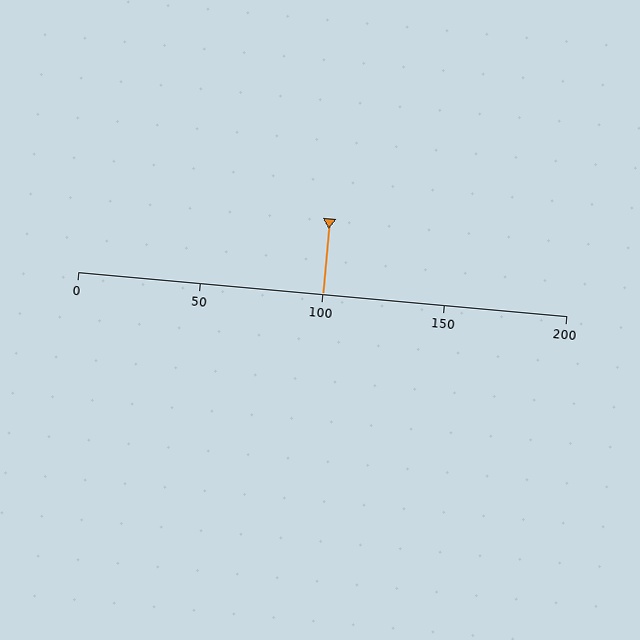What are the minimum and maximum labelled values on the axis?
The axis runs from 0 to 200.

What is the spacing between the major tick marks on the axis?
The major ticks are spaced 50 apart.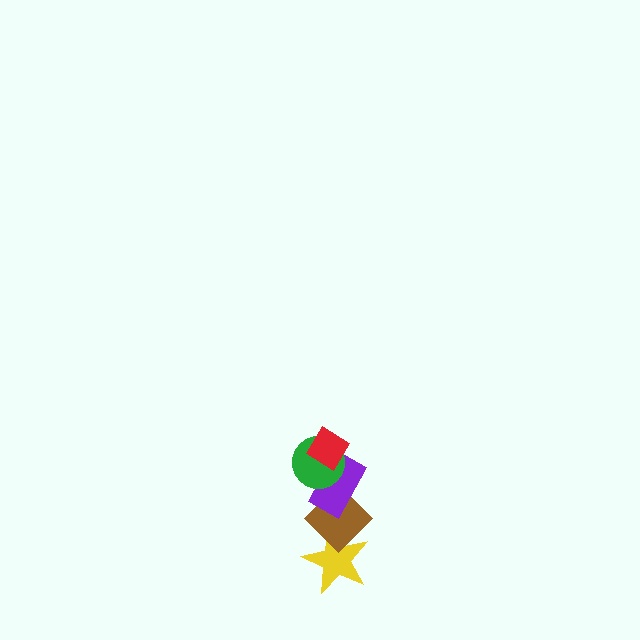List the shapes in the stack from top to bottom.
From top to bottom: the red diamond, the green circle, the purple rectangle, the brown diamond, the yellow star.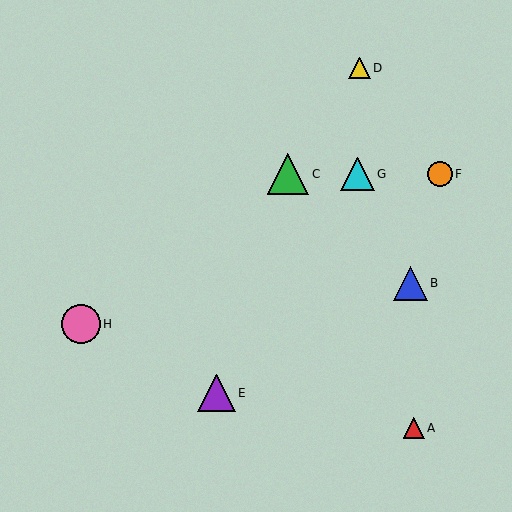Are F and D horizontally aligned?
No, F is at y≈174 and D is at y≈68.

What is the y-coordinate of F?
Object F is at y≈174.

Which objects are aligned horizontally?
Objects C, F, G are aligned horizontally.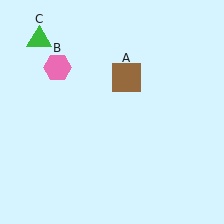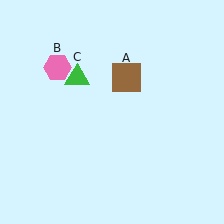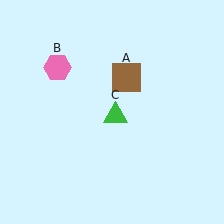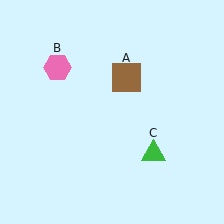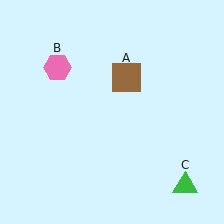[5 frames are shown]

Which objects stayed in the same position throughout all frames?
Brown square (object A) and pink hexagon (object B) remained stationary.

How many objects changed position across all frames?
1 object changed position: green triangle (object C).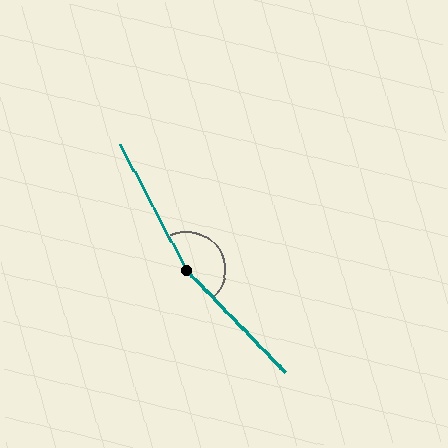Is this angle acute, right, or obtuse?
It is obtuse.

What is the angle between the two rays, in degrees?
Approximately 164 degrees.